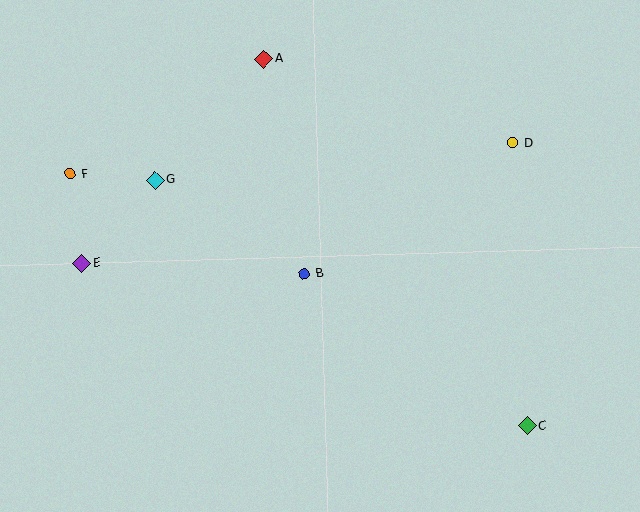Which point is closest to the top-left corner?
Point F is closest to the top-left corner.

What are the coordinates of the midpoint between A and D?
The midpoint between A and D is at (388, 101).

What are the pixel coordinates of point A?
Point A is at (264, 59).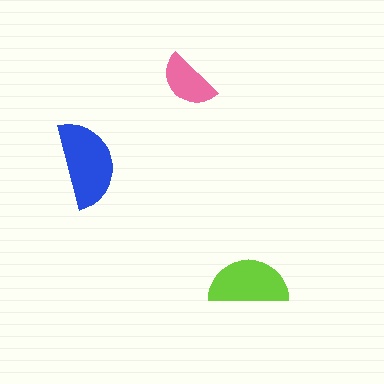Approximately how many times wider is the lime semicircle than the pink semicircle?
About 1.5 times wider.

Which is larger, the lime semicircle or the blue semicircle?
The blue one.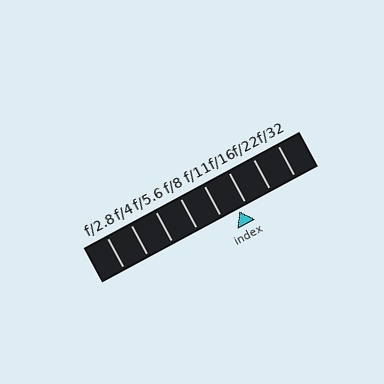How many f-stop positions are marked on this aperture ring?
There are 8 f-stop positions marked.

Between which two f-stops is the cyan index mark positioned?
The index mark is between f/11 and f/16.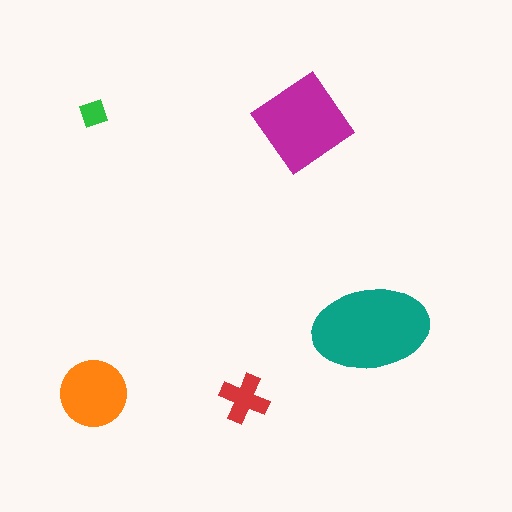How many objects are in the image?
There are 5 objects in the image.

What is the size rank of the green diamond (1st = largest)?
5th.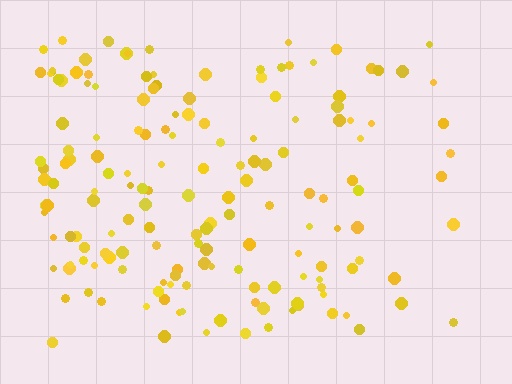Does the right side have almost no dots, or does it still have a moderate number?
Still a moderate number, just noticeably fewer than the left.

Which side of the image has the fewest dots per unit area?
The right.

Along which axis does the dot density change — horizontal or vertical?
Horizontal.